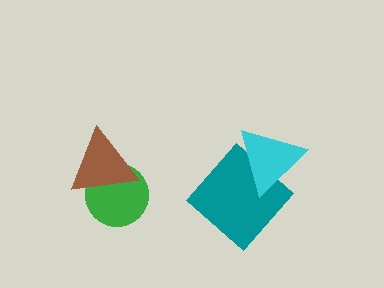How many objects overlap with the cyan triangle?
1 object overlaps with the cyan triangle.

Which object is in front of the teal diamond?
The cyan triangle is in front of the teal diamond.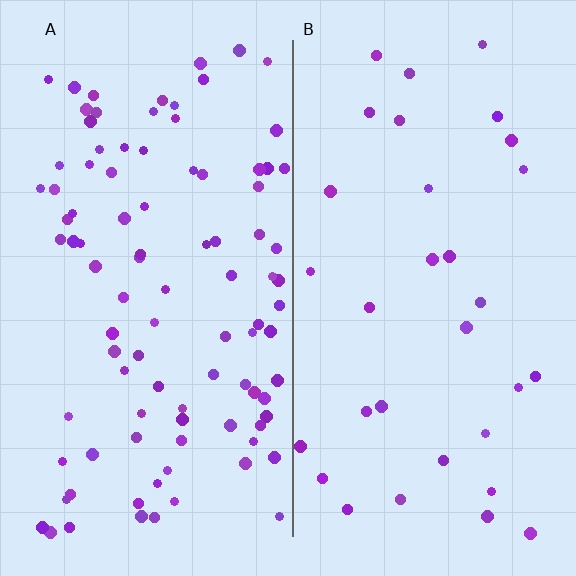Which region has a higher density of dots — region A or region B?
A (the left).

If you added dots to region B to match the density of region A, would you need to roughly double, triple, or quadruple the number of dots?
Approximately triple.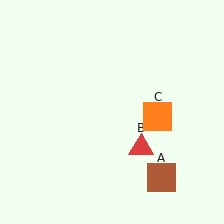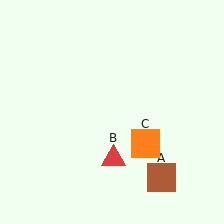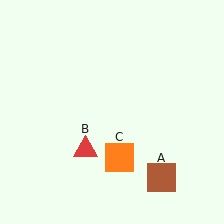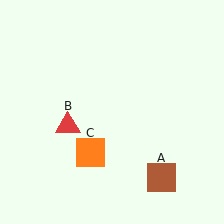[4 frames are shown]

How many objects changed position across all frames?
2 objects changed position: red triangle (object B), orange square (object C).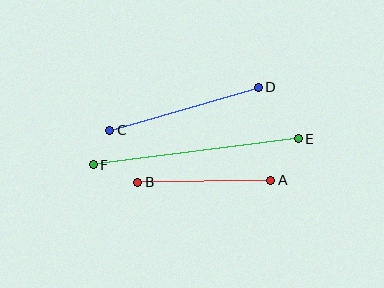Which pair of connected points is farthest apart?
Points E and F are farthest apart.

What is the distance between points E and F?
The distance is approximately 207 pixels.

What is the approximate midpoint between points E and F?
The midpoint is at approximately (196, 152) pixels.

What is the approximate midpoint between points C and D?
The midpoint is at approximately (184, 109) pixels.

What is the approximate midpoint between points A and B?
The midpoint is at approximately (204, 181) pixels.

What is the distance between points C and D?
The distance is approximately 155 pixels.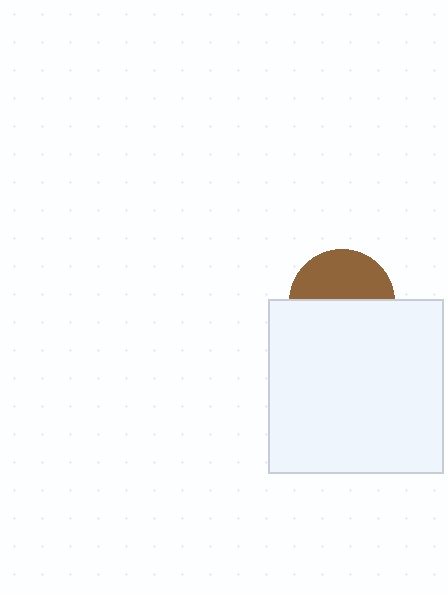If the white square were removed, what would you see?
You would see the complete brown circle.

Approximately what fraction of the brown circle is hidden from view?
Roughly 53% of the brown circle is hidden behind the white square.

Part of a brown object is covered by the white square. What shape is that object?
It is a circle.